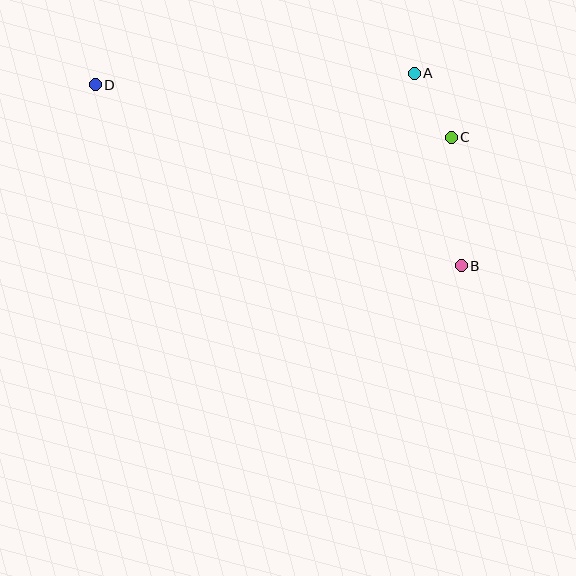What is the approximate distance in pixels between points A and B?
The distance between A and B is approximately 198 pixels.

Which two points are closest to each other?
Points A and C are closest to each other.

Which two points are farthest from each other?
Points B and D are farthest from each other.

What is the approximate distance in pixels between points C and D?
The distance between C and D is approximately 360 pixels.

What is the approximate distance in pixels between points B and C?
The distance between B and C is approximately 129 pixels.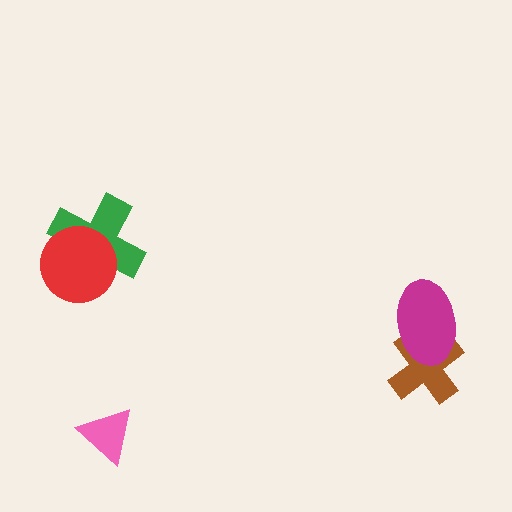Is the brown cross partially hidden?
Yes, it is partially covered by another shape.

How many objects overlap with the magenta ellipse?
1 object overlaps with the magenta ellipse.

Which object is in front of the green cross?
The red circle is in front of the green cross.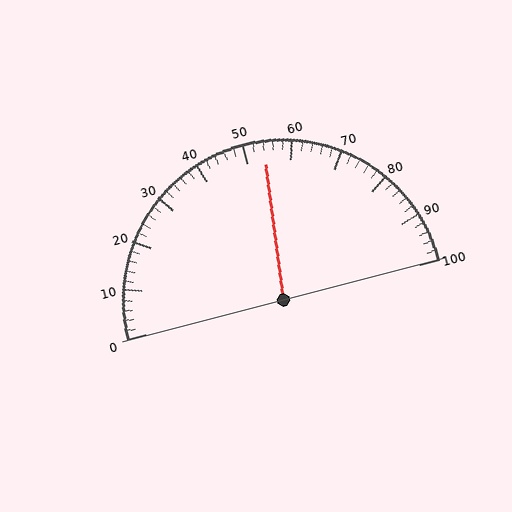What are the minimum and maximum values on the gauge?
The gauge ranges from 0 to 100.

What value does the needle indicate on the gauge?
The needle indicates approximately 54.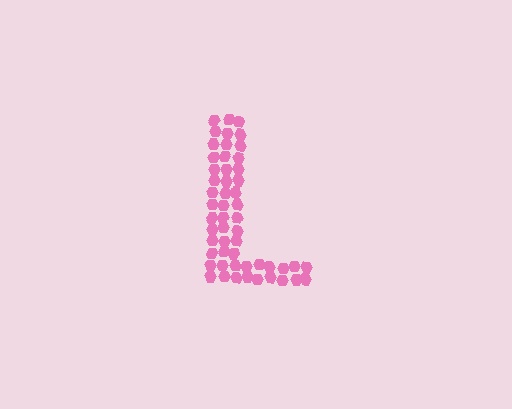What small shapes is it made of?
It is made of small hexagons.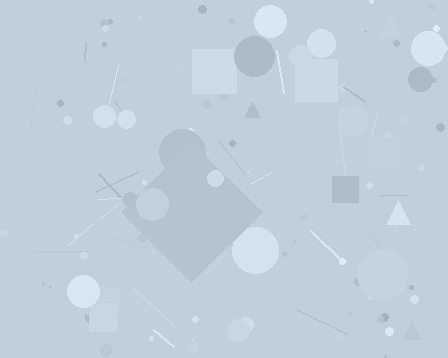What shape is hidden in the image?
A diamond is hidden in the image.